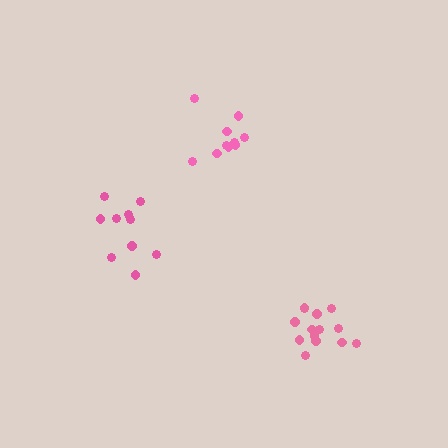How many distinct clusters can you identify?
There are 3 distinct clusters.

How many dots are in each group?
Group 1: 10 dots, Group 2: 14 dots, Group 3: 10 dots (34 total).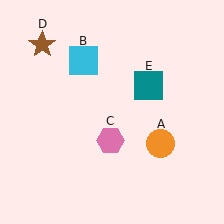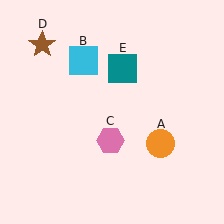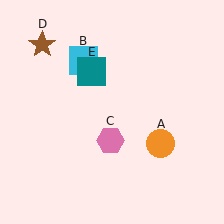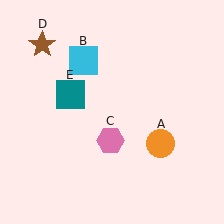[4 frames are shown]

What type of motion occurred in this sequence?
The teal square (object E) rotated counterclockwise around the center of the scene.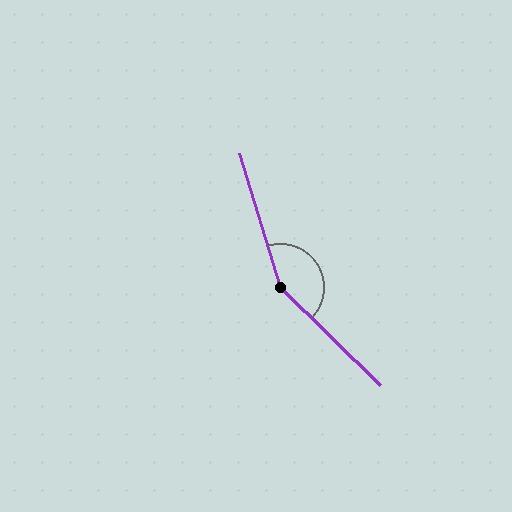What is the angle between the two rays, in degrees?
Approximately 151 degrees.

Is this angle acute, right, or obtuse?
It is obtuse.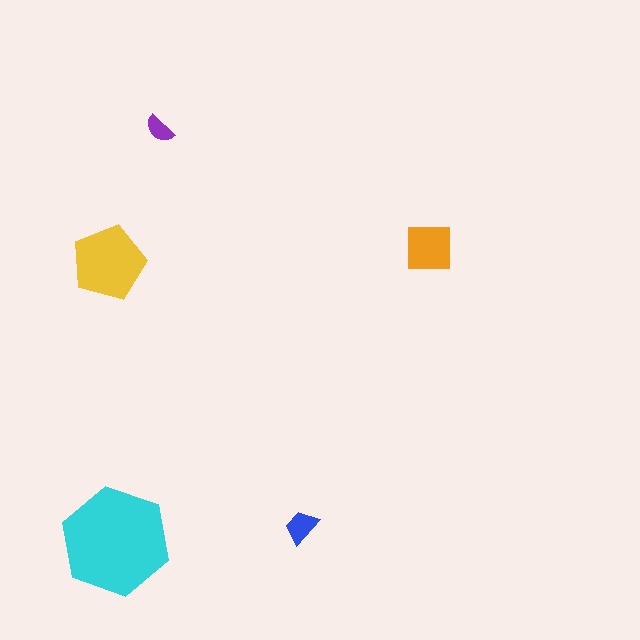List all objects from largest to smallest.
The cyan hexagon, the yellow pentagon, the orange square, the blue trapezoid, the purple semicircle.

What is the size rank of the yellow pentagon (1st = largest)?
2nd.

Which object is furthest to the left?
The yellow pentagon is leftmost.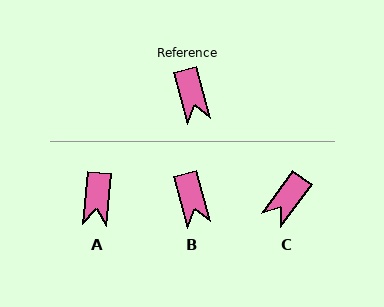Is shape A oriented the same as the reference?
No, it is off by about 20 degrees.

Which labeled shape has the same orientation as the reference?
B.